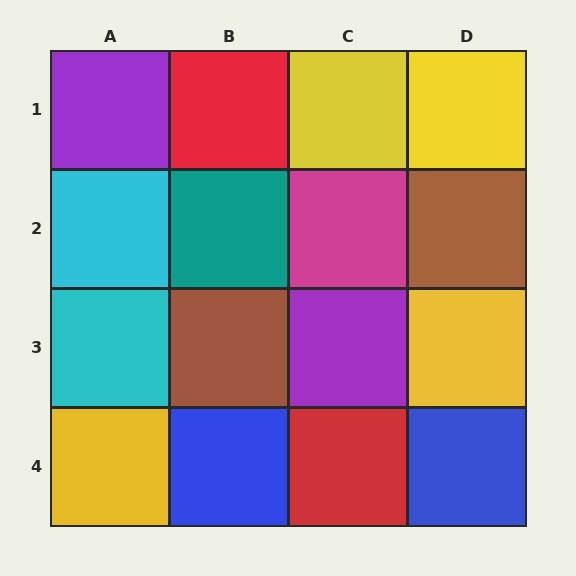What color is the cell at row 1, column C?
Yellow.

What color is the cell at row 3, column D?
Yellow.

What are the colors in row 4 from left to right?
Yellow, blue, red, blue.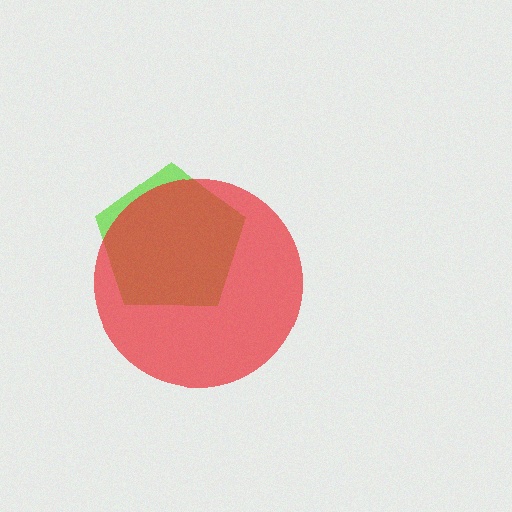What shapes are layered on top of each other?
The layered shapes are: a lime pentagon, a red circle.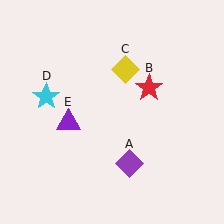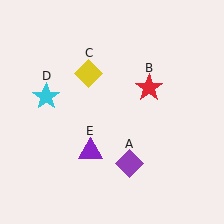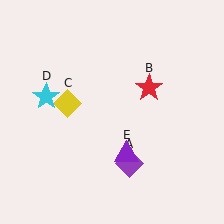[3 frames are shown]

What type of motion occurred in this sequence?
The yellow diamond (object C), purple triangle (object E) rotated counterclockwise around the center of the scene.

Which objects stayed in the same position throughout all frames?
Purple diamond (object A) and red star (object B) and cyan star (object D) remained stationary.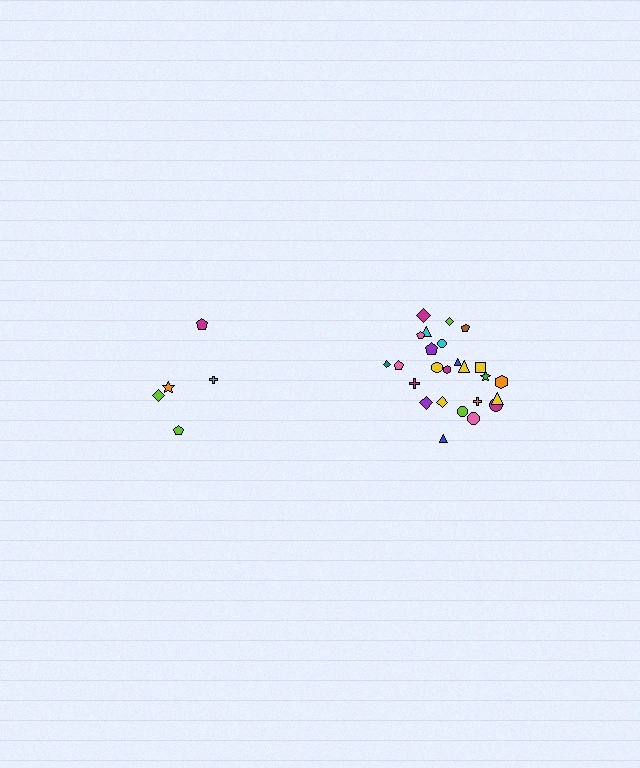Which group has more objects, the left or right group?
The right group.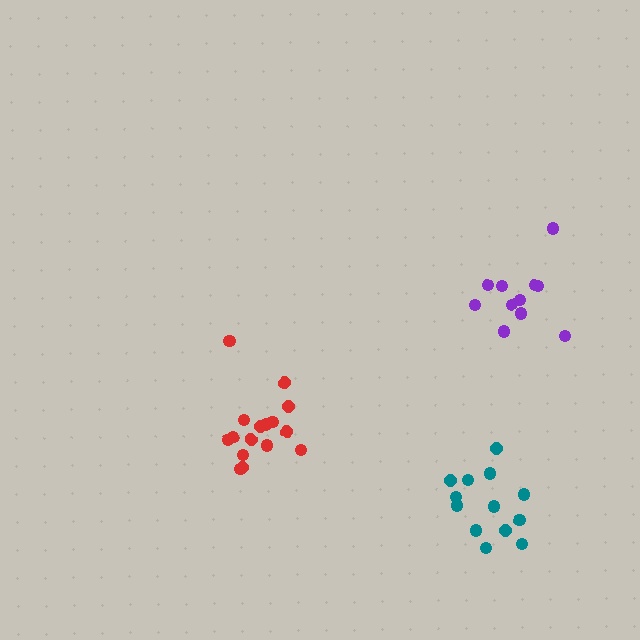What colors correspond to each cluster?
The clusters are colored: red, teal, purple.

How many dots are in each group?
Group 1: 16 dots, Group 2: 13 dots, Group 3: 11 dots (40 total).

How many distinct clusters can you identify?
There are 3 distinct clusters.